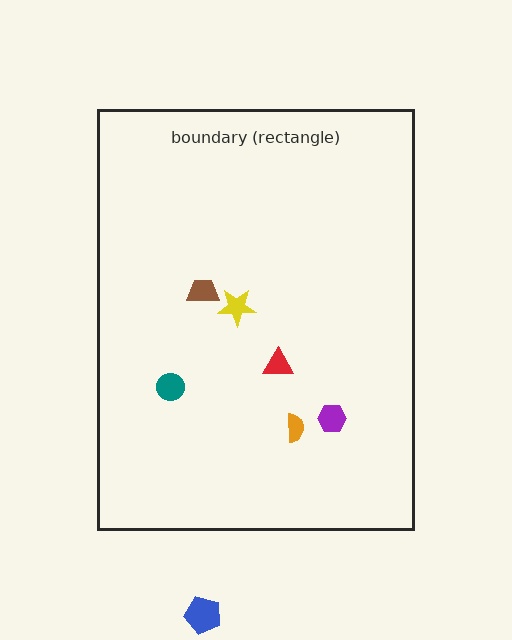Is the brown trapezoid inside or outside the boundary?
Inside.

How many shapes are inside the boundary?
6 inside, 1 outside.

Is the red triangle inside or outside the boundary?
Inside.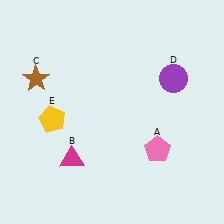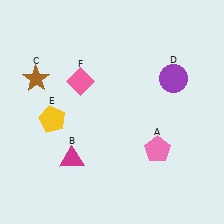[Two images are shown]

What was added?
A pink diamond (F) was added in Image 2.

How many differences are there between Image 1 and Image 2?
There is 1 difference between the two images.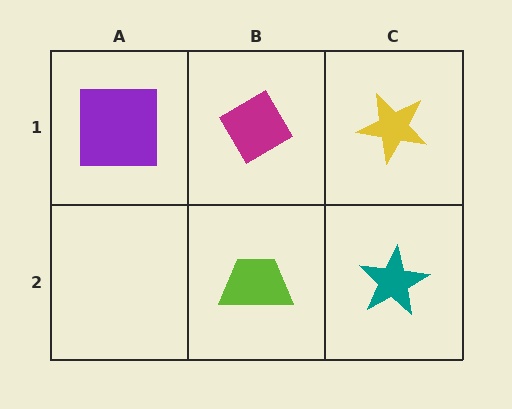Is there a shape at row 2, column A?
No, that cell is empty.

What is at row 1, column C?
A yellow star.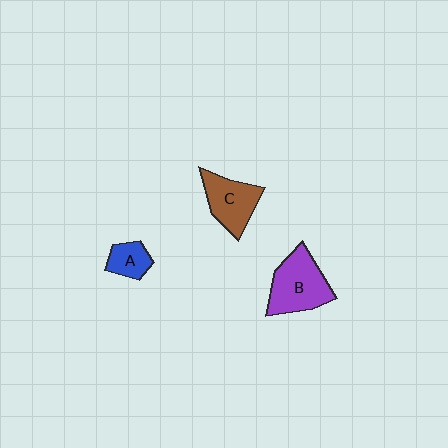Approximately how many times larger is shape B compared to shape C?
Approximately 1.3 times.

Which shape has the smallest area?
Shape A (blue).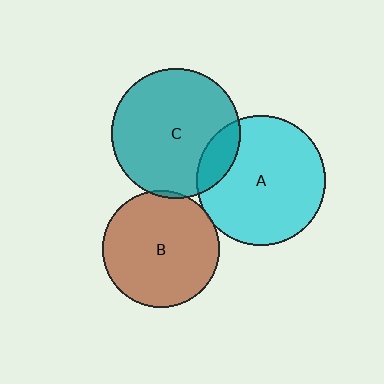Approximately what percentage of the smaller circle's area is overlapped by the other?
Approximately 5%.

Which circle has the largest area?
Circle C (teal).